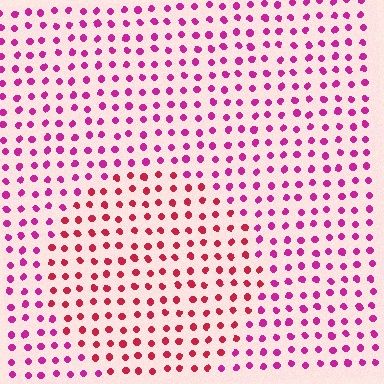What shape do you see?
I see a circle.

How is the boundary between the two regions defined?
The boundary is defined purely by a slight shift in hue (about 32 degrees). Spacing, size, and orientation are identical on both sides.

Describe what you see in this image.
The image is filled with small magenta elements in a uniform arrangement. A circle-shaped region is visible where the elements are tinted to a slightly different hue, forming a subtle color boundary.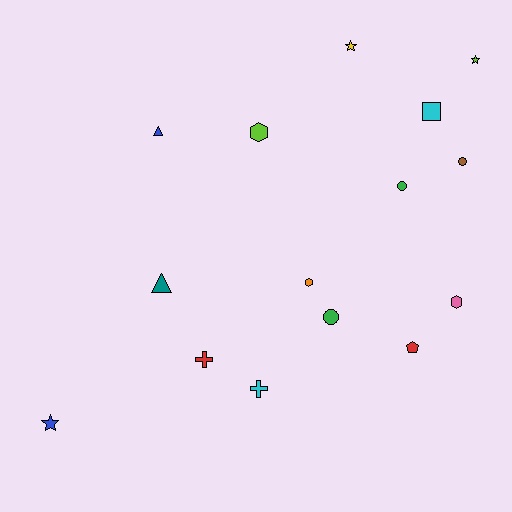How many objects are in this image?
There are 15 objects.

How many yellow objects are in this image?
There is 1 yellow object.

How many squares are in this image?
There is 1 square.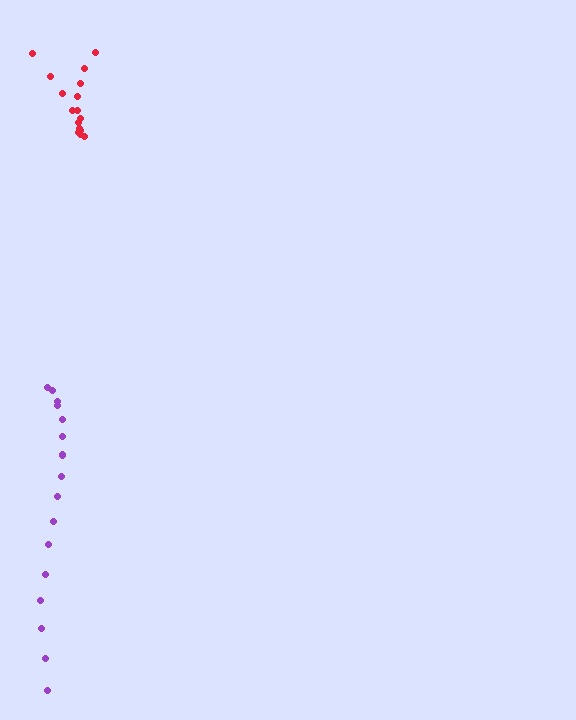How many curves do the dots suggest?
There are 2 distinct paths.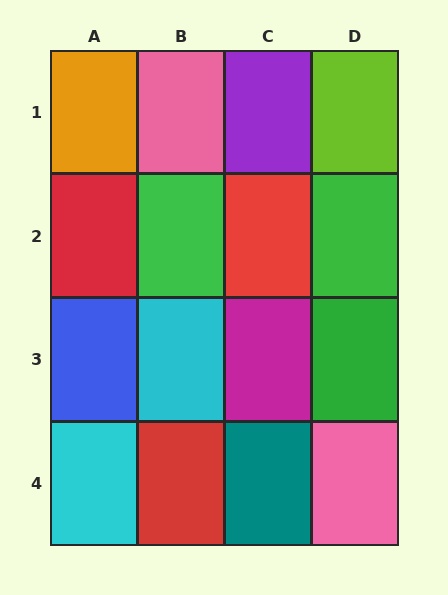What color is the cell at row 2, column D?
Green.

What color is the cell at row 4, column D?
Pink.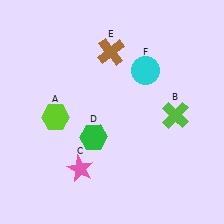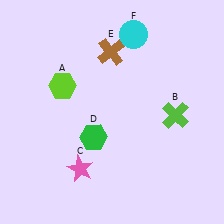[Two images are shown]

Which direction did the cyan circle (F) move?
The cyan circle (F) moved up.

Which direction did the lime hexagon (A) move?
The lime hexagon (A) moved up.